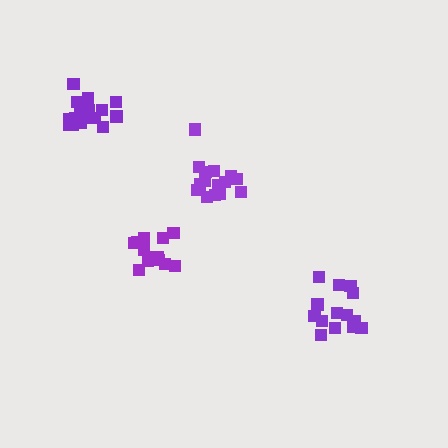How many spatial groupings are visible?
There are 4 spatial groupings.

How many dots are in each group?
Group 1: 16 dots, Group 2: 17 dots, Group 3: 14 dots, Group 4: 13 dots (60 total).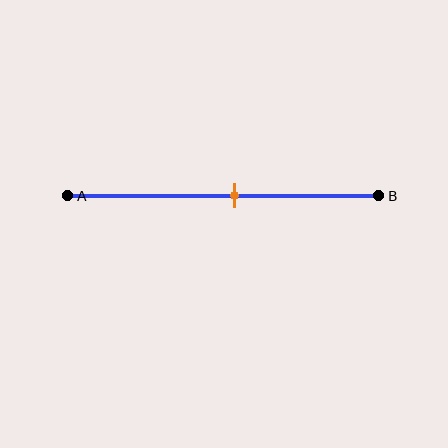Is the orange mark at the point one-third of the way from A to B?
No, the mark is at about 55% from A, not at the 33% one-third point.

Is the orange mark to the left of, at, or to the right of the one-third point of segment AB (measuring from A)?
The orange mark is to the right of the one-third point of segment AB.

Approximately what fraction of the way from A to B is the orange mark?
The orange mark is approximately 55% of the way from A to B.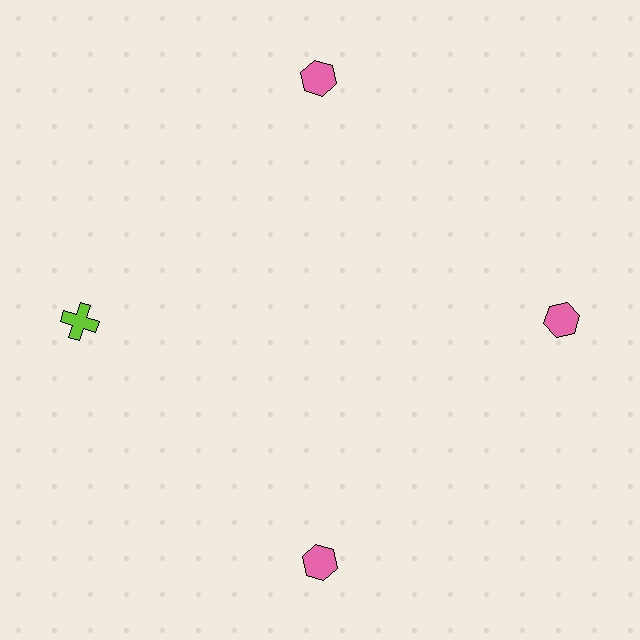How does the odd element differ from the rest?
It differs in both color (lime instead of pink) and shape (cross instead of hexagon).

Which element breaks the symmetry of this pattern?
The lime cross at roughly the 9 o'clock position breaks the symmetry. All other shapes are pink hexagons.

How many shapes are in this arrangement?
There are 4 shapes arranged in a ring pattern.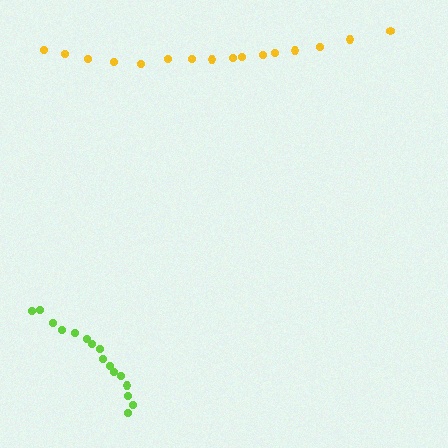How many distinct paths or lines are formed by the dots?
There are 2 distinct paths.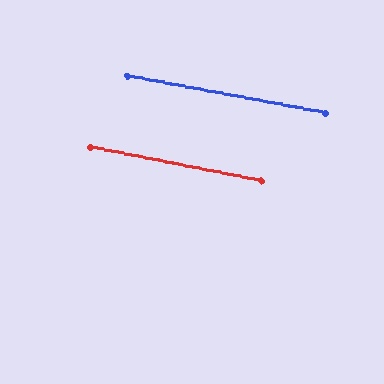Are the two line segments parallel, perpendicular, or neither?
Parallel — their directions differ by only 0.6°.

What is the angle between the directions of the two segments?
Approximately 1 degree.